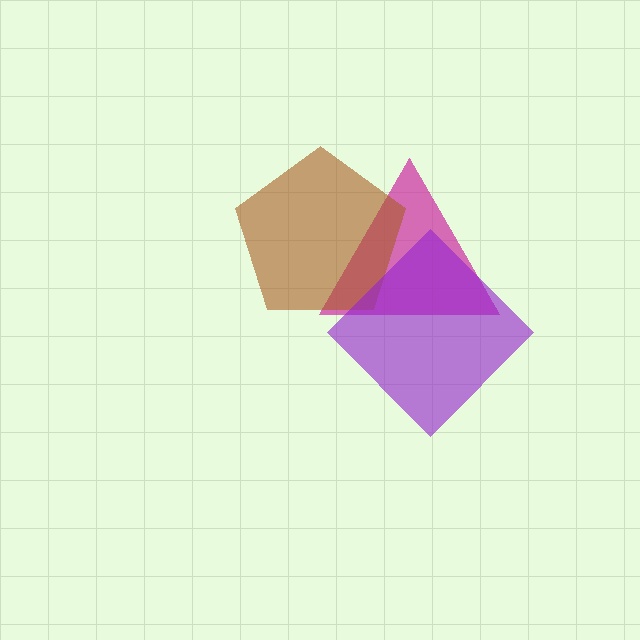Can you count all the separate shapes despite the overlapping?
Yes, there are 3 separate shapes.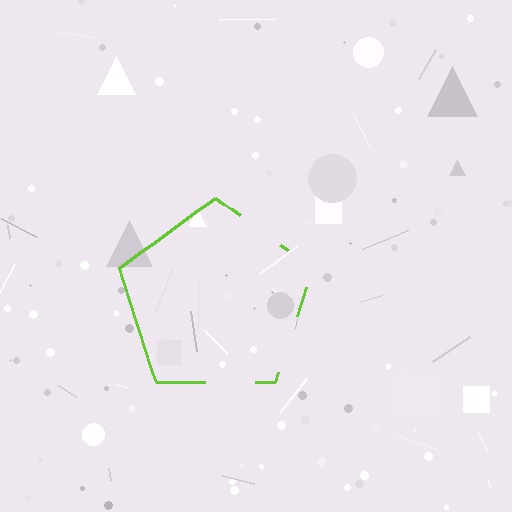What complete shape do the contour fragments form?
The contour fragments form a pentagon.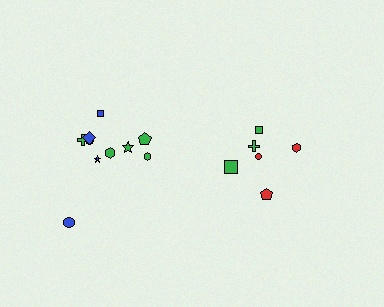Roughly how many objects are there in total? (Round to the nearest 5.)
Roughly 15 objects in total.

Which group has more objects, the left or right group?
The left group.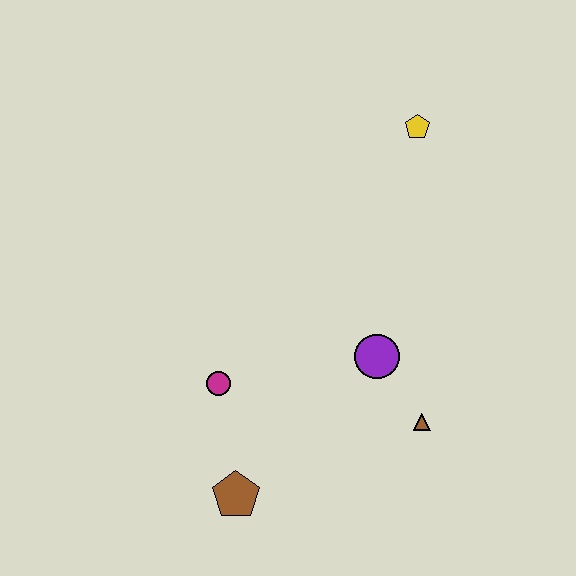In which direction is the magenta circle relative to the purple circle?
The magenta circle is to the left of the purple circle.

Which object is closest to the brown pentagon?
The magenta circle is closest to the brown pentagon.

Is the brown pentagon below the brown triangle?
Yes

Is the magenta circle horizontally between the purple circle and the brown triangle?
No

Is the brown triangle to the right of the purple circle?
Yes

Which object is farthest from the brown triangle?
The yellow pentagon is farthest from the brown triangle.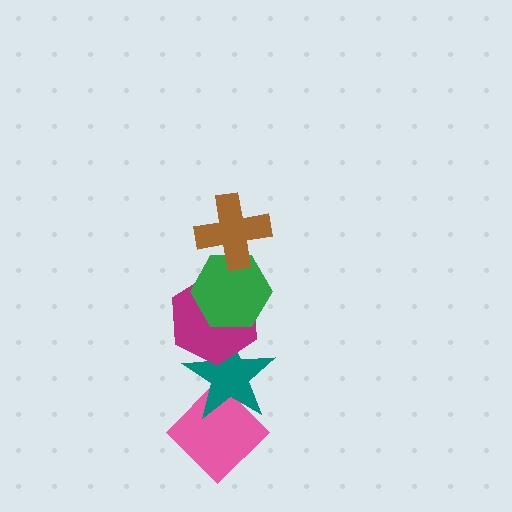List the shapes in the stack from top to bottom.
From top to bottom: the brown cross, the green hexagon, the magenta hexagon, the teal star, the pink diamond.